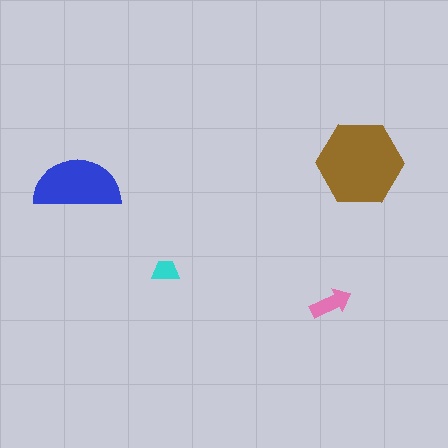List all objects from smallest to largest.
The cyan trapezoid, the pink arrow, the blue semicircle, the brown hexagon.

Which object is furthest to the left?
The blue semicircle is leftmost.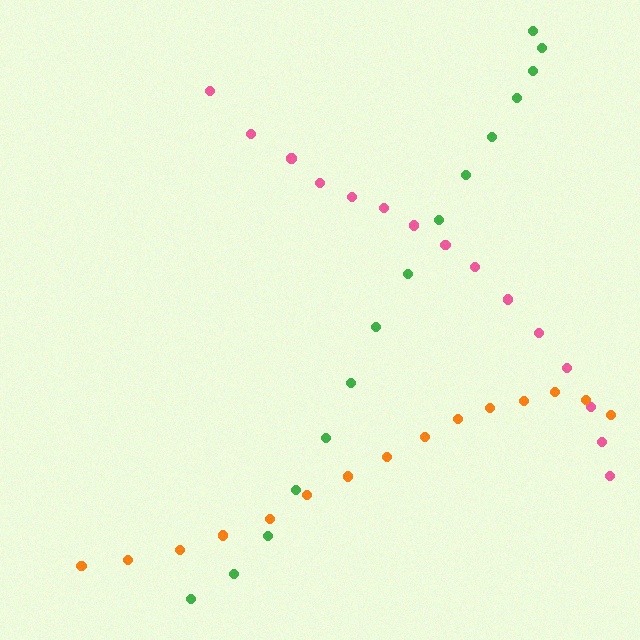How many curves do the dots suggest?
There are 3 distinct paths.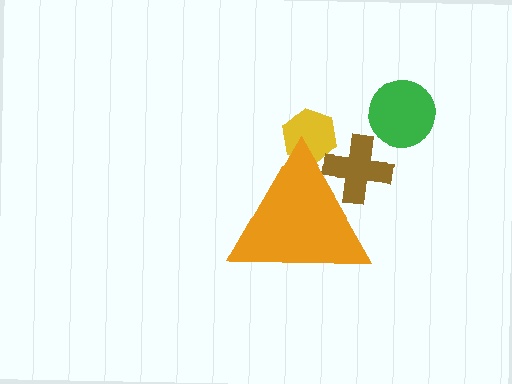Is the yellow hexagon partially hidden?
Yes, the yellow hexagon is partially hidden behind the orange triangle.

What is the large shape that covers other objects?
An orange triangle.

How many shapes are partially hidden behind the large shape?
2 shapes are partially hidden.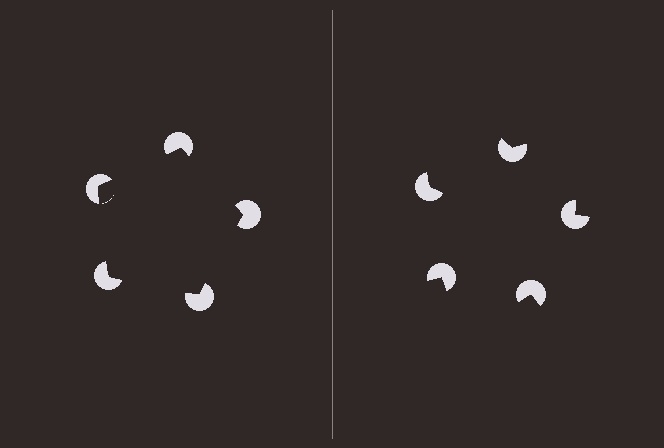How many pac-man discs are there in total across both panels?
10 — 5 on each side.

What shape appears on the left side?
An illusory pentagon.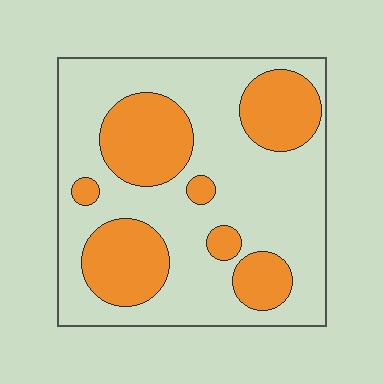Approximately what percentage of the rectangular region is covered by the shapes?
Approximately 35%.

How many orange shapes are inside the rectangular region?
7.